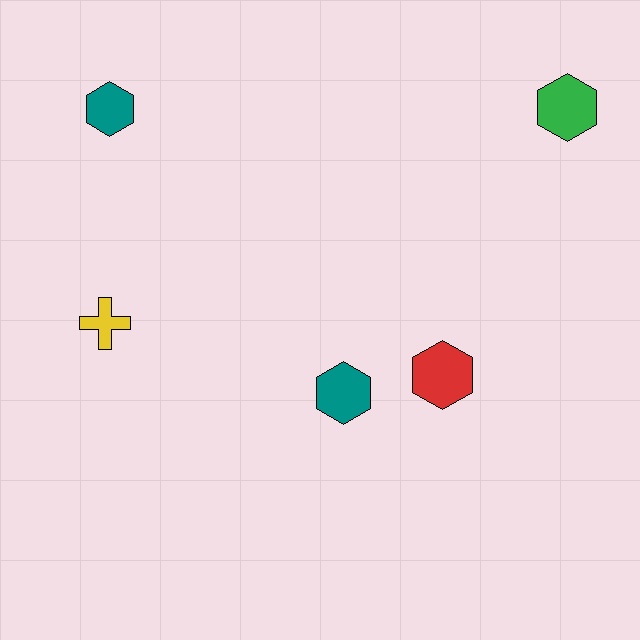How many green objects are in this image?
There is 1 green object.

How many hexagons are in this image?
There are 4 hexagons.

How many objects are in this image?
There are 5 objects.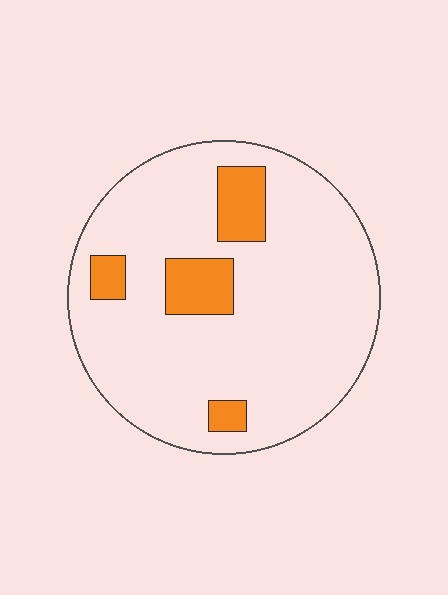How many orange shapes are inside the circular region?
4.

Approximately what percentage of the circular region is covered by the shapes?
Approximately 15%.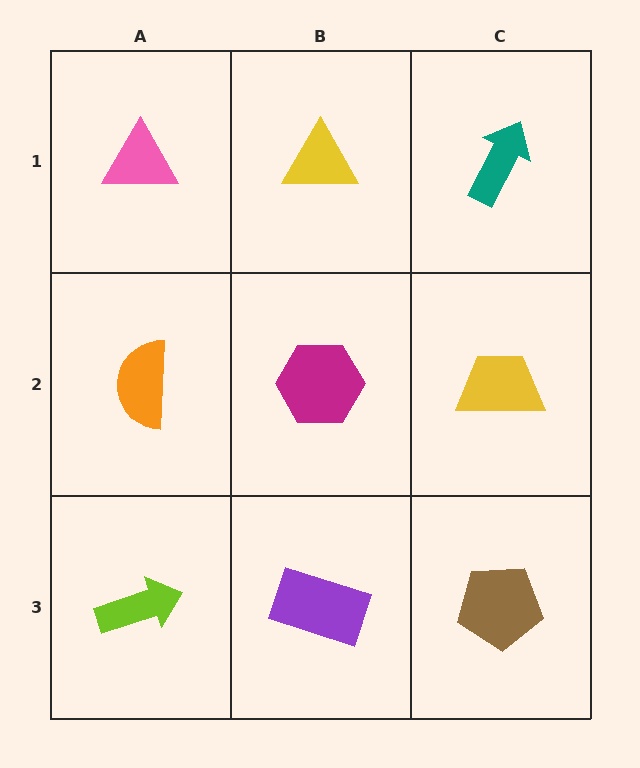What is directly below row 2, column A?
A lime arrow.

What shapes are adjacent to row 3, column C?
A yellow trapezoid (row 2, column C), a purple rectangle (row 3, column B).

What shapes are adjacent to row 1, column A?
An orange semicircle (row 2, column A), a yellow triangle (row 1, column B).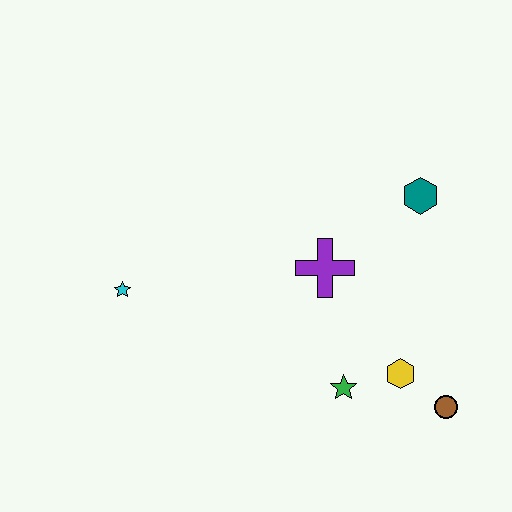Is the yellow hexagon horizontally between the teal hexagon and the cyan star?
Yes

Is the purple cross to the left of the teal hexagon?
Yes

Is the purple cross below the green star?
No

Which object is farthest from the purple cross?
The cyan star is farthest from the purple cross.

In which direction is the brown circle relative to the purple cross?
The brown circle is below the purple cross.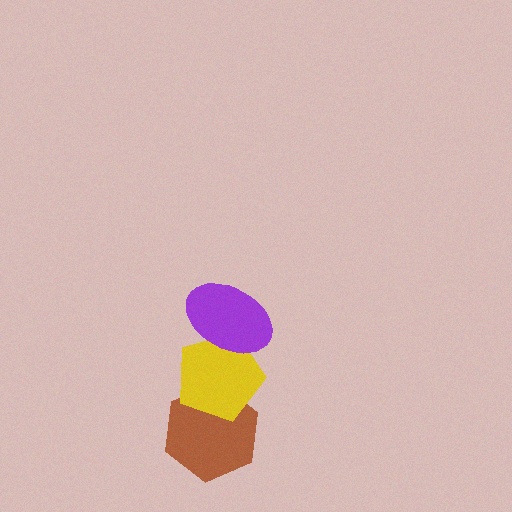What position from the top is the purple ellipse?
The purple ellipse is 1st from the top.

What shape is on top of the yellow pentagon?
The purple ellipse is on top of the yellow pentagon.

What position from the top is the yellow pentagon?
The yellow pentagon is 2nd from the top.